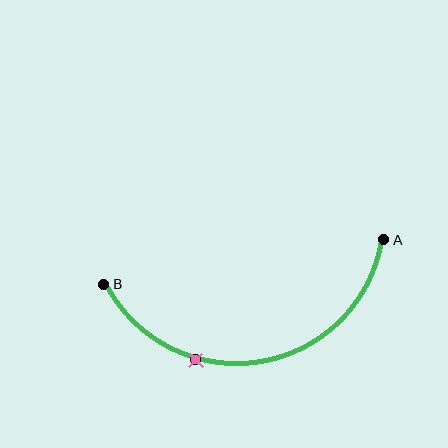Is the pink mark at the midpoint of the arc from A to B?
No. The pink mark lies on the arc but is closer to endpoint B. The arc midpoint would be at the point on the curve equidistant along the arc from both A and B.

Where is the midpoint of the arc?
The arc midpoint is the point on the curve farthest from the straight line joining A and B. It sits below that line.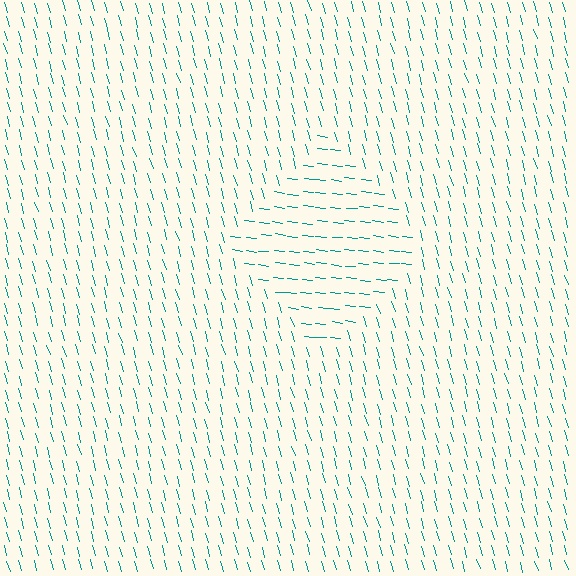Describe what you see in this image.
The image is filled with small teal line segments. A diamond region in the image has lines oriented differently from the surrounding lines, creating a visible texture boundary.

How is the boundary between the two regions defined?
The boundary is defined purely by a change in line orientation (approximately 67 degrees difference). All lines are the same color and thickness.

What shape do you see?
I see a diamond.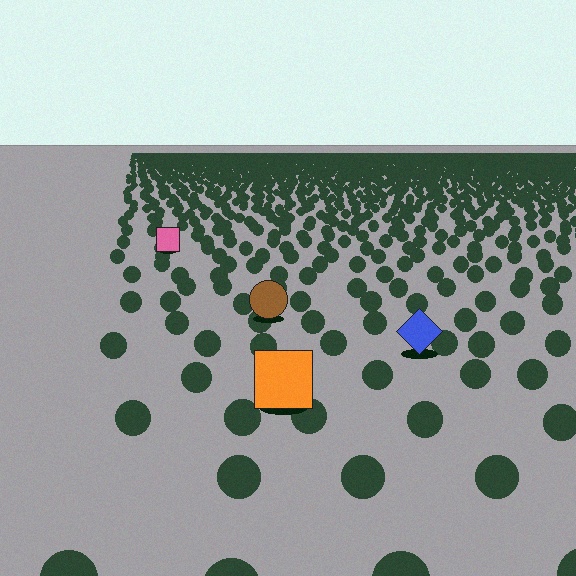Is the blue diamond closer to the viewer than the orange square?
No. The orange square is closer — you can tell from the texture gradient: the ground texture is coarser near it.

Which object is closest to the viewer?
The orange square is closest. The texture marks near it are larger and more spread out.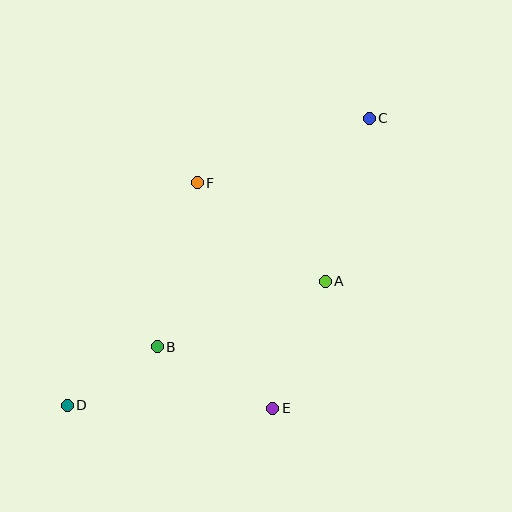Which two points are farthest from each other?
Points C and D are farthest from each other.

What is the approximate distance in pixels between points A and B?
The distance between A and B is approximately 181 pixels.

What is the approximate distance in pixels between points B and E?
The distance between B and E is approximately 131 pixels.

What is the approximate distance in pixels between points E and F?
The distance between E and F is approximately 238 pixels.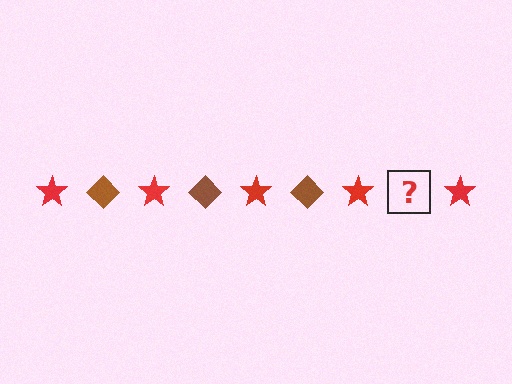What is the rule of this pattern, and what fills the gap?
The rule is that the pattern alternates between red star and brown diamond. The gap should be filled with a brown diamond.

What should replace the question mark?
The question mark should be replaced with a brown diamond.